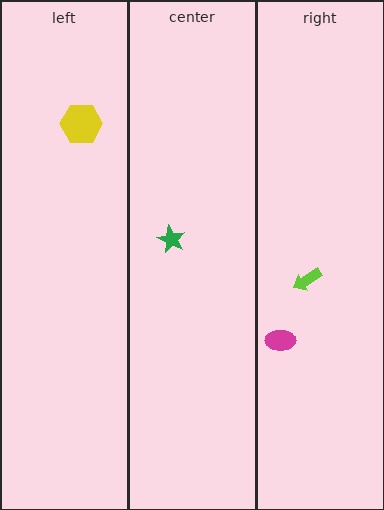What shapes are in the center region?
The green star.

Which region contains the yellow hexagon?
The left region.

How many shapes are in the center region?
1.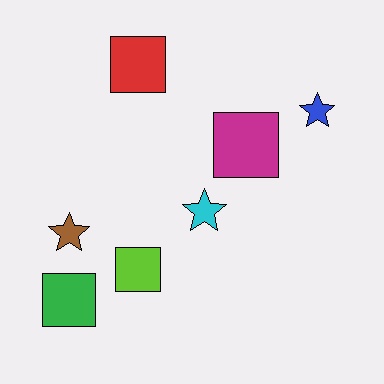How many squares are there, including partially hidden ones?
There are 4 squares.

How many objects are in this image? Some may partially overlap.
There are 7 objects.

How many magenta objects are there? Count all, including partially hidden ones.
There is 1 magenta object.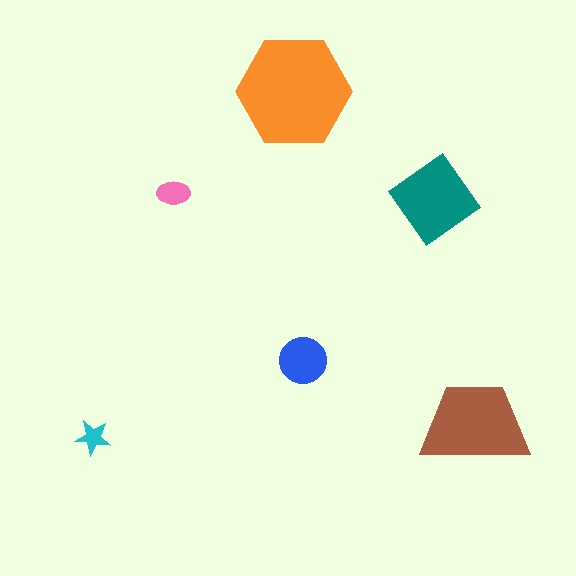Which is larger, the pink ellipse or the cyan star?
The pink ellipse.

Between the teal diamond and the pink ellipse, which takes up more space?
The teal diamond.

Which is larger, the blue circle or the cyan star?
The blue circle.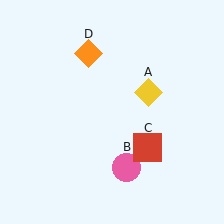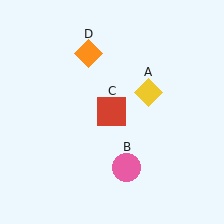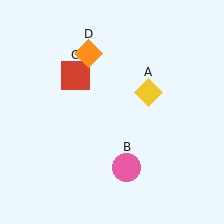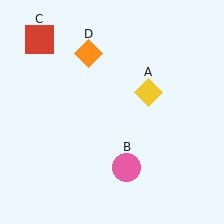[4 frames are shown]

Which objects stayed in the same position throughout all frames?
Yellow diamond (object A) and pink circle (object B) and orange diamond (object D) remained stationary.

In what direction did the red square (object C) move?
The red square (object C) moved up and to the left.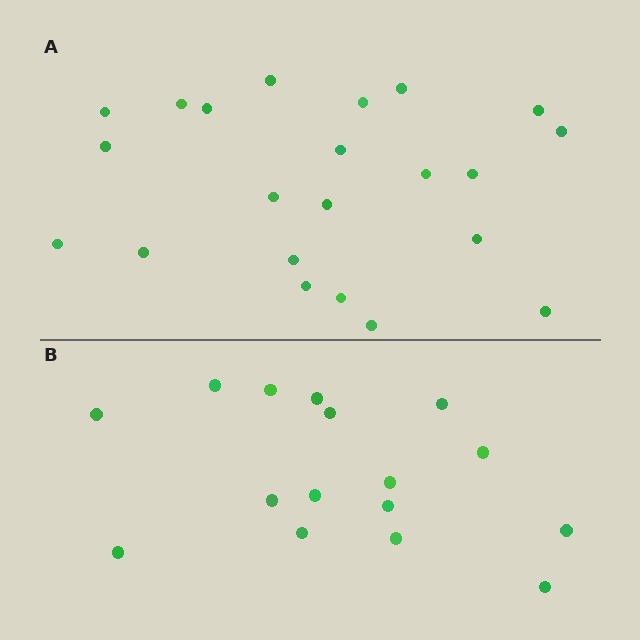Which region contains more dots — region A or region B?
Region A (the top region) has more dots.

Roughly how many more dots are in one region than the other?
Region A has about 6 more dots than region B.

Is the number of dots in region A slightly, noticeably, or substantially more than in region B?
Region A has noticeably more, but not dramatically so. The ratio is roughly 1.4 to 1.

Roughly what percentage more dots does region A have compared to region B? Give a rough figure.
About 40% more.